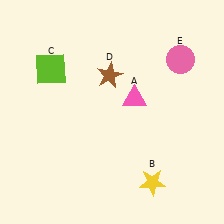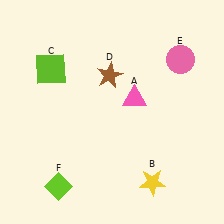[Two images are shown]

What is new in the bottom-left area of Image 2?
A lime diamond (F) was added in the bottom-left area of Image 2.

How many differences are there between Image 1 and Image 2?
There is 1 difference between the two images.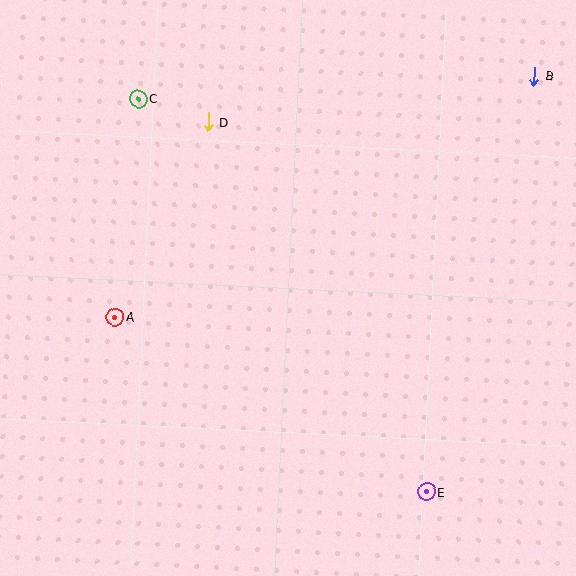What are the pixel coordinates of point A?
Point A is at (115, 317).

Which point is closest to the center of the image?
Point A at (115, 317) is closest to the center.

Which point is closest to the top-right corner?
Point B is closest to the top-right corner.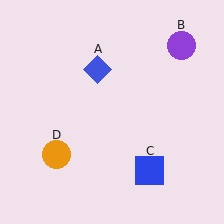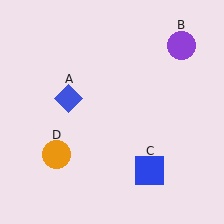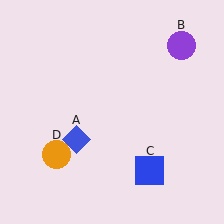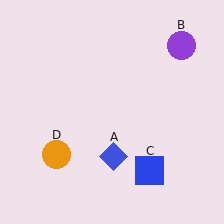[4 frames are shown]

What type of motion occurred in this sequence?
The blue diamond (object A) rotated counterclockwise around the center of the scene.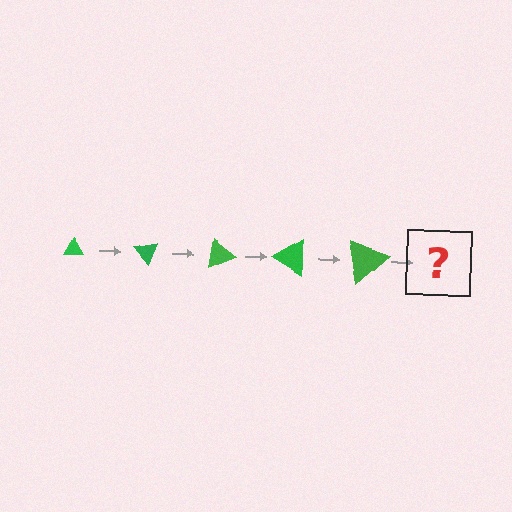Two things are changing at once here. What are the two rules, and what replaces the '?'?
The two rules are that the triangle grows larger each step and it rotates 50 degrees each step. The '?' should be a triangle, larger than the previous one and rotated 250 degrees from the start.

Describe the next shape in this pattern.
It should be a triangle, larger than the previous one and rotated 250 degrees from the start.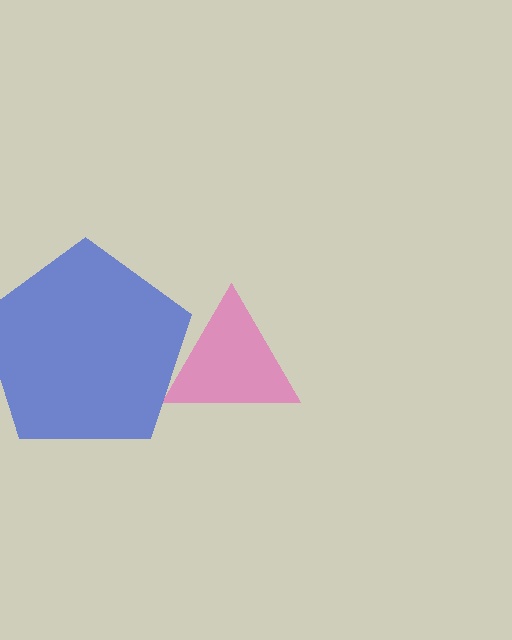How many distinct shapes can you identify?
There are 2 distinct shapes: a pink triangle, a blue pentagon.